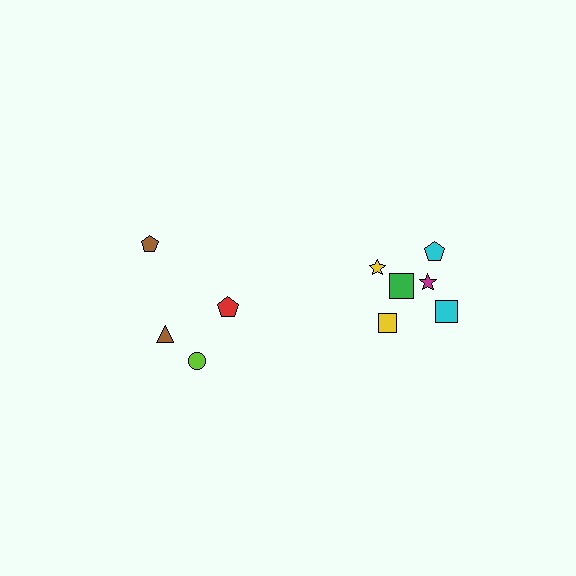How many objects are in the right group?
There are 6 objects.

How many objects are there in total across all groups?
There are 10 objects.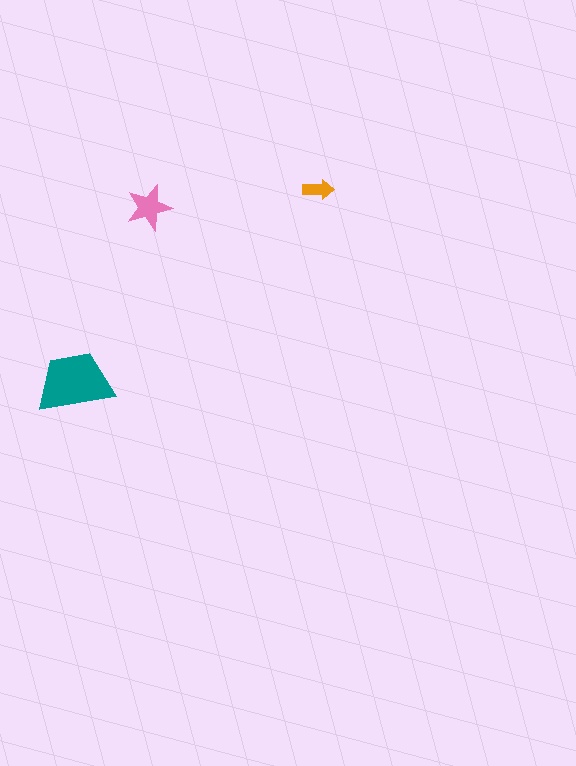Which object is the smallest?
The orange arrow.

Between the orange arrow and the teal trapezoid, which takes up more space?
The teal trapezoid.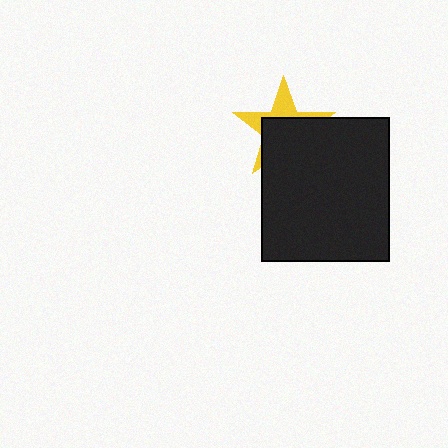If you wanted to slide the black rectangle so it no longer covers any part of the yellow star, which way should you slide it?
Slide it down — that is the most direct way to separate the two shapes.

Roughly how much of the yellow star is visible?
A small part of it is visible (roughly 39%).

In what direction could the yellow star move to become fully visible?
The yellow star could move up. That would shift it out from behind the black rectangle entirely.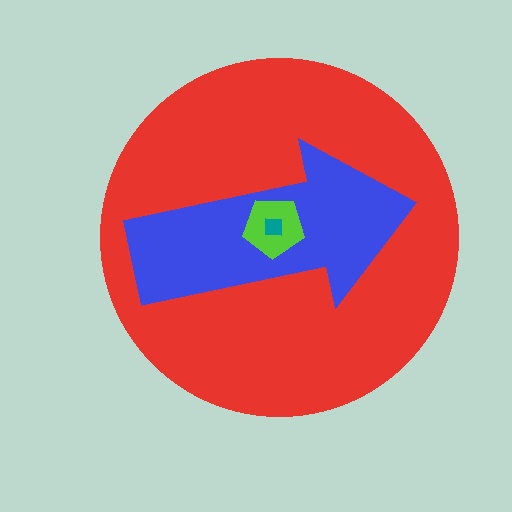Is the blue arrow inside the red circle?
Yes.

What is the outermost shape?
The red circle.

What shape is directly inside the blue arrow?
The lime pentagon.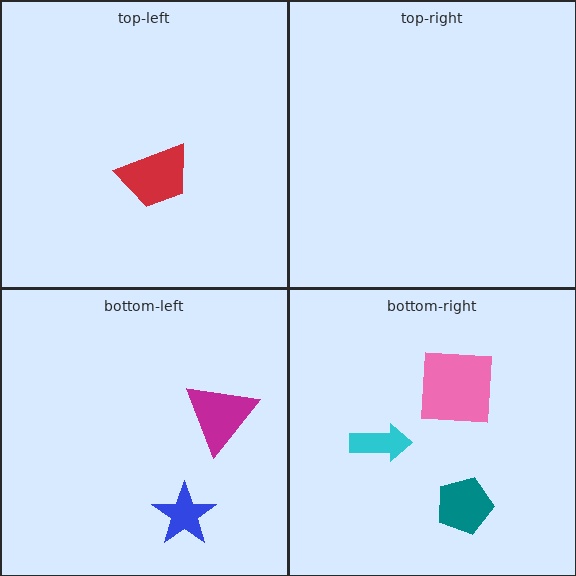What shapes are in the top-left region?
The red trapezoid.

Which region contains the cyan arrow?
The bottom-right region.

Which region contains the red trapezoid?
The top-left region.